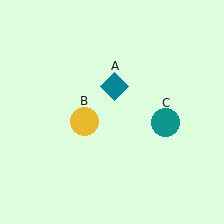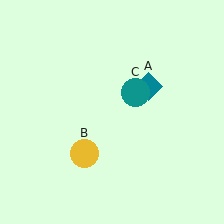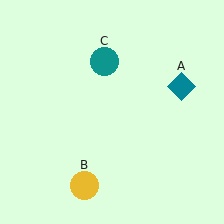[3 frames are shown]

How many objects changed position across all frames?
3 objects changed position: teal diamond (object A), yellow circle (object B), teal circle (object C).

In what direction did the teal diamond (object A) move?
The teal diamond (object A) moved right.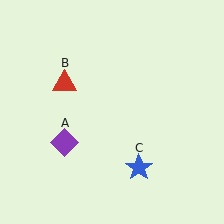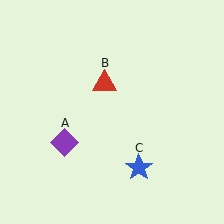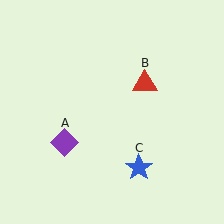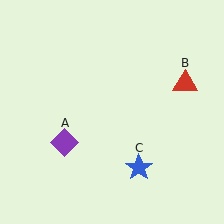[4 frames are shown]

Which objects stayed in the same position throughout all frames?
Purple diamond (object A) and blue star (object C) remained stationary.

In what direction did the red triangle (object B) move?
The red triangle (object B) moved right.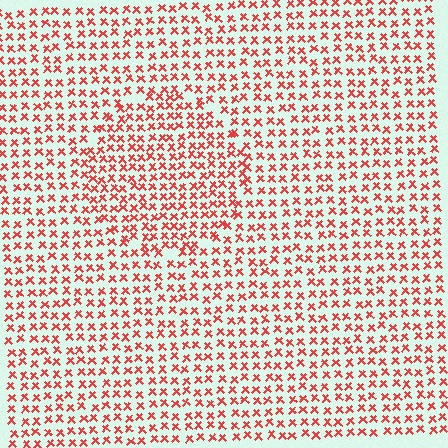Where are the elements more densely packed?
The elements are more densely packed inside the circle boundary.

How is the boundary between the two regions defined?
The boundary is defined by a change in element density (approximately 1.4x ratio). All elements are the same color, size, and shape.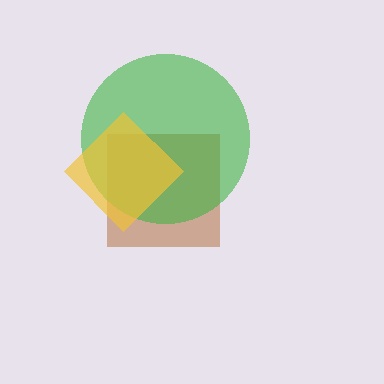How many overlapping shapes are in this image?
There are 3 overlapping shapes in the image.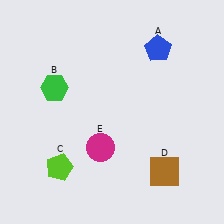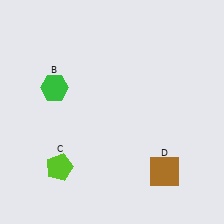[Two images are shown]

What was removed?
The blue pentagon (A), the magenta circle (E) were removed in Image 2.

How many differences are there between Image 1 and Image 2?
There are 2 differences between the two images.